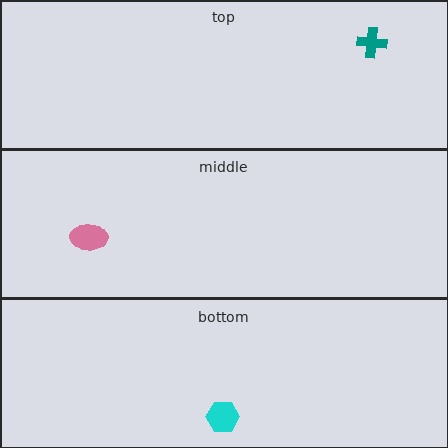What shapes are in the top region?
The teal cross.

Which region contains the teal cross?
The top region.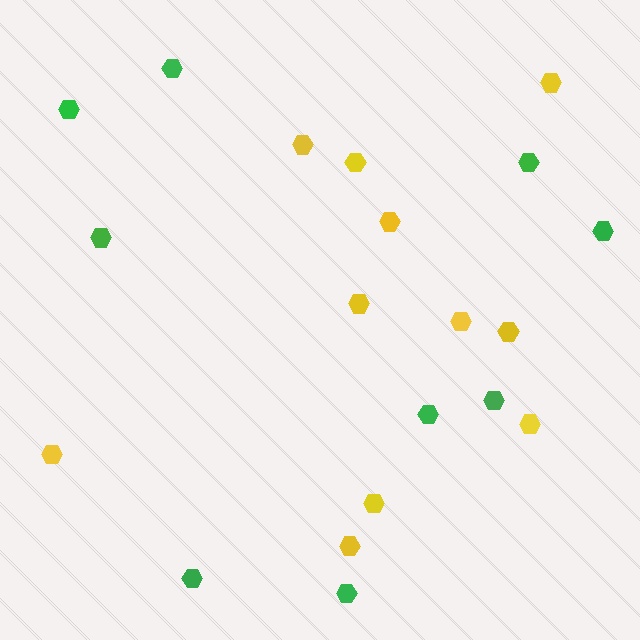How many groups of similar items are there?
There are 2 groups: one group of green hexagons (9) and one group of yellow hexagons (11).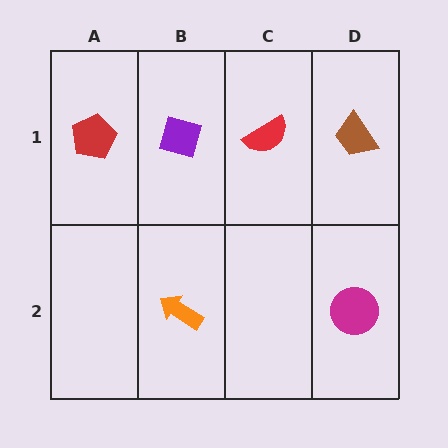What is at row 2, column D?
A magenta circle.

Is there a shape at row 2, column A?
No, that cell is empty.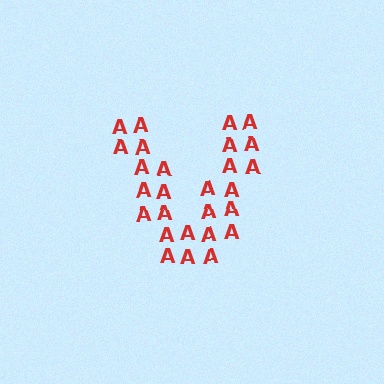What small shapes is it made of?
It is made of small letter A's.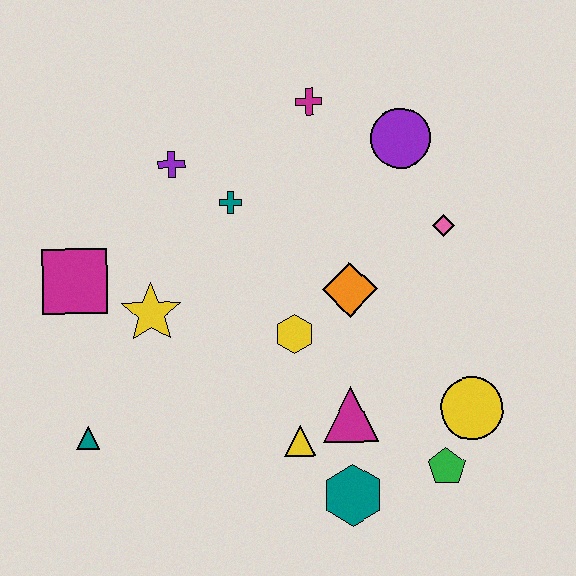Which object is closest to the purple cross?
The teal cross is closest to the purple cross.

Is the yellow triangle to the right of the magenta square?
Yes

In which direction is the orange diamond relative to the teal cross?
The orange diamond is to the right of the teal cross.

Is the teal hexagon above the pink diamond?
No